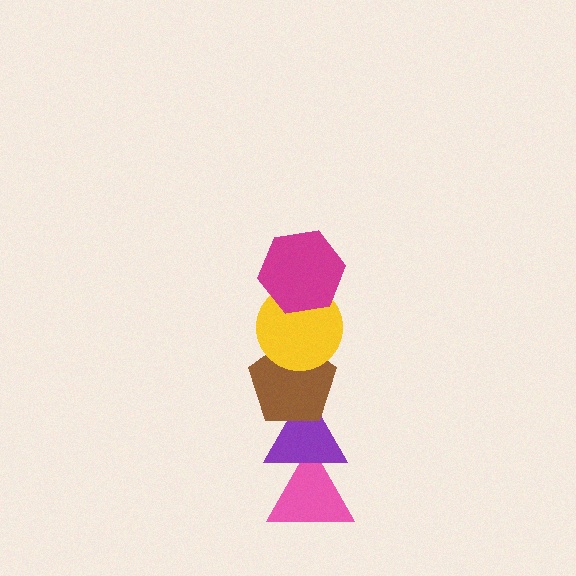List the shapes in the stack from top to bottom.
From top to bottom: the magenta hexagon, the yellow circle, the brown pentagon, the purple triangle, the pink triangle.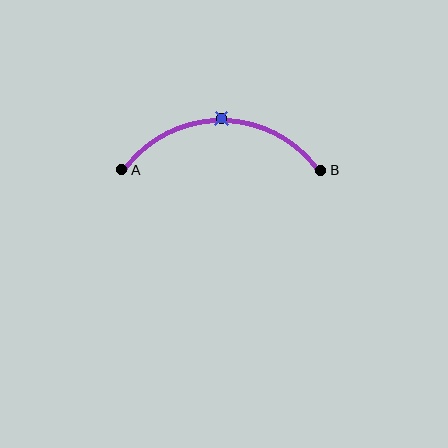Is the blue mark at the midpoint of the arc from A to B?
Yes. The blue mark lies on the arc at equal arc-length from both A and B — it is the arc midpoint.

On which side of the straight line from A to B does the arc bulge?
The arc bulges above the straight line connecting A and B.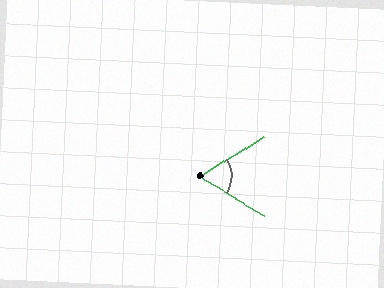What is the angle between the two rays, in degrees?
Approximately 63 degrees.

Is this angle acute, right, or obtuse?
It is acute.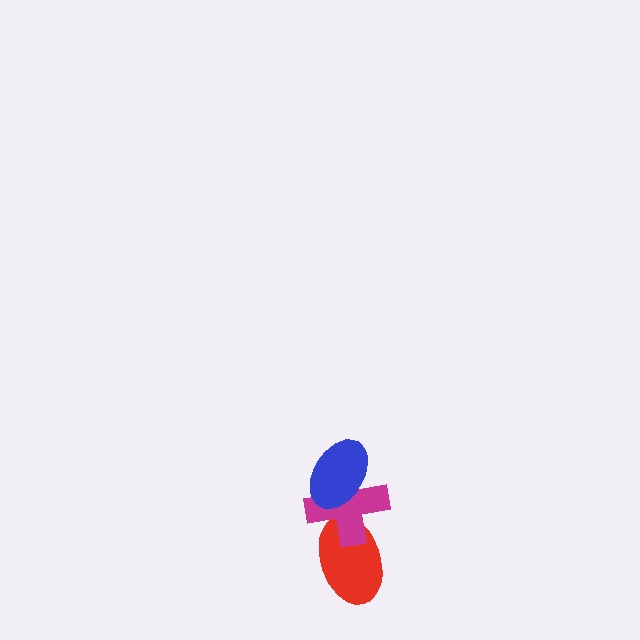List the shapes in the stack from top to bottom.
From top to bottom: the blue ellipse, the magenta cross, the red ellipse.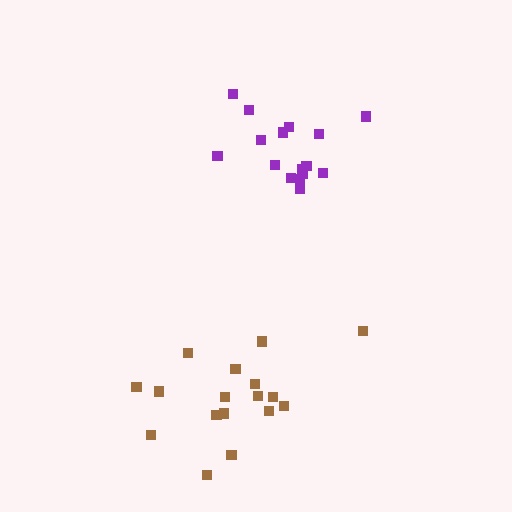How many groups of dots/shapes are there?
There are 2 groups.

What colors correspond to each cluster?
The clusters are colored: purple, brown.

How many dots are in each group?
Group 1: 16 dots, Group 2: 17 dots (33 total).